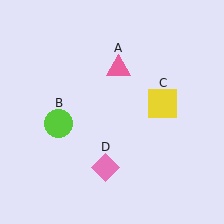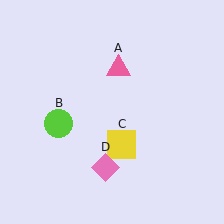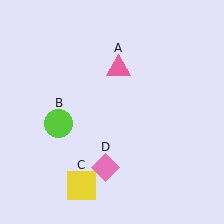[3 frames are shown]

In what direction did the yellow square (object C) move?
The yellow square (object C) moved down and to the left.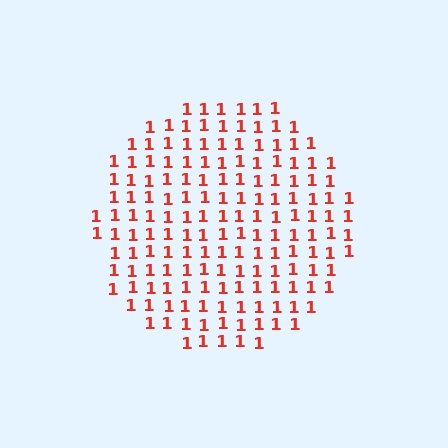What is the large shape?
The large shape is a circle.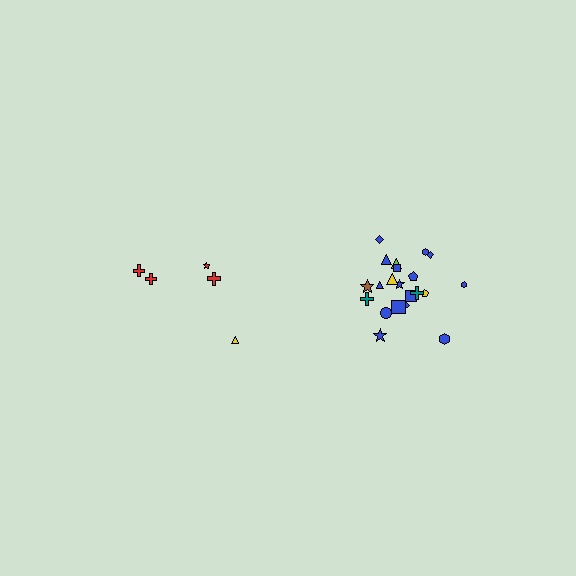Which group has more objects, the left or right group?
The right group.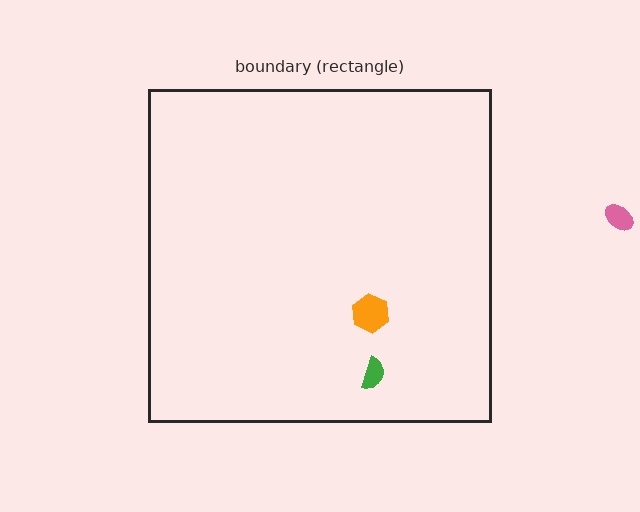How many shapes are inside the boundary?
2 inside, 1 outside.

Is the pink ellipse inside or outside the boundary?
Outside.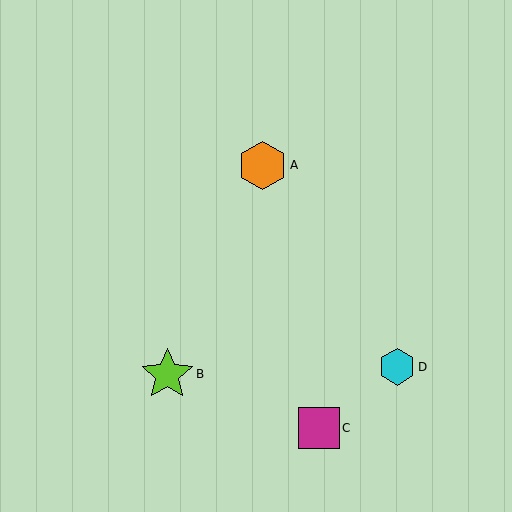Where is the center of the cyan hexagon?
The center of the cyan hexagon is at (397, 367).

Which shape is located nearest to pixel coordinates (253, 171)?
The orange hexagon (labeled A) at (263, 165) is nearest to that location.